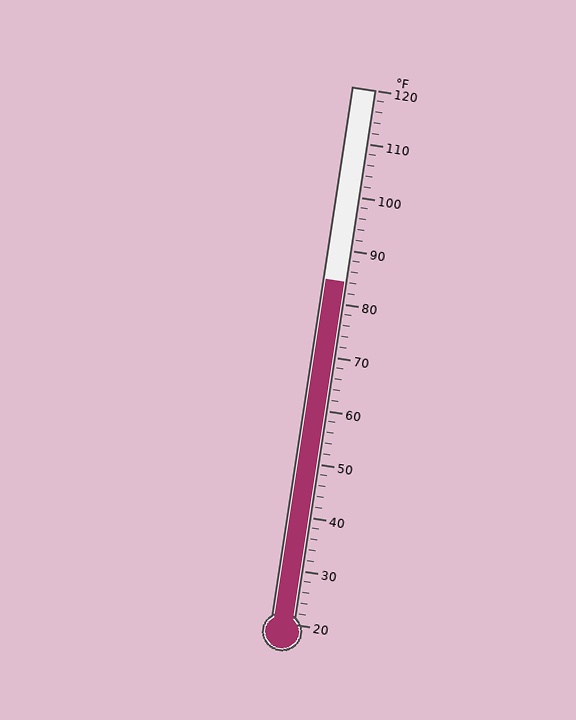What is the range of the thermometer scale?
The thermometer scale ranges from 20°F to 120°F.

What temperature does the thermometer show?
The thermometer shows approximately 84°F.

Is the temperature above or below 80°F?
The temperature is above 80°F.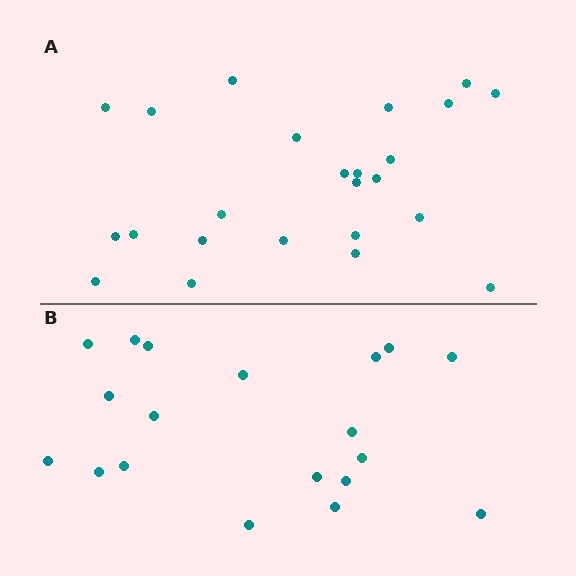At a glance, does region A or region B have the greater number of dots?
Region A (the top region) has more dots.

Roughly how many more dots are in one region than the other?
Region A has about 5 more dots than region B.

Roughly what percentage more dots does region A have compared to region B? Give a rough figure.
About 25% more.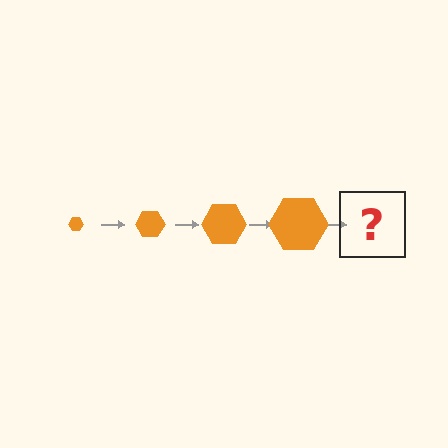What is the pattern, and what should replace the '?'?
The pattern is that the hexagon gets progressively larger each step. The '?' should be an orange hexagon, larger than the previous one.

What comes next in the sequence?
The next element should be an orange hexagon, larger than the previous one.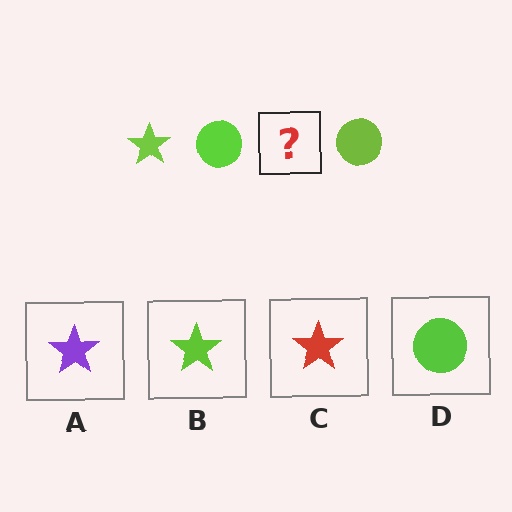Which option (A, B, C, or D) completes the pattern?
B.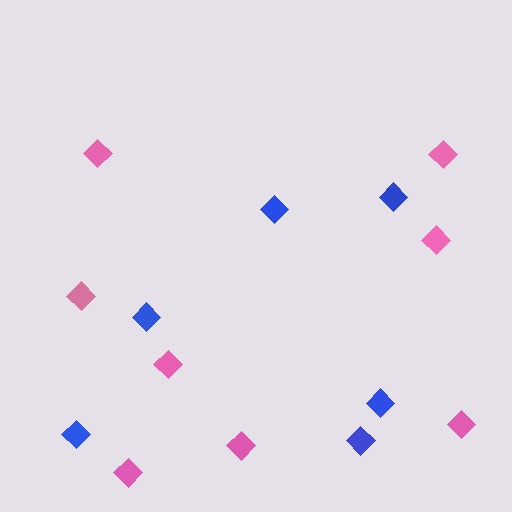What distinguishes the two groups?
There are 2 groups: one group of blue diamonds (6) and one group of pink diamonds (8).